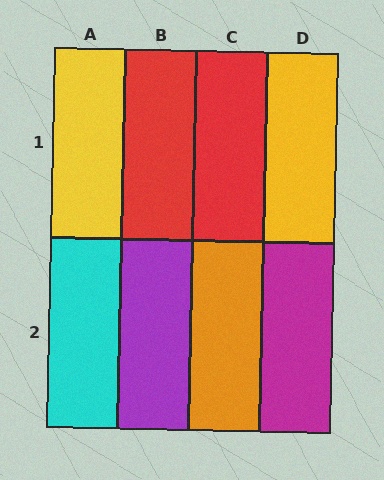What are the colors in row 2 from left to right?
Cyan, purple, orange, magenta.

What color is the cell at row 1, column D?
Yellow.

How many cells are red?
2 cells are red.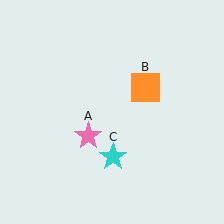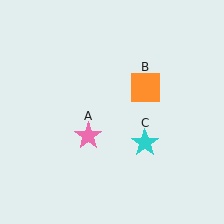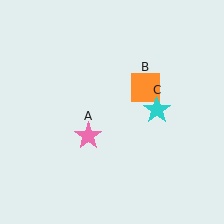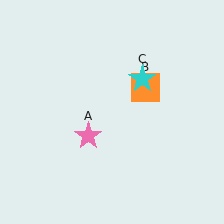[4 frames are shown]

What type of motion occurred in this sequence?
The cyan star (object C) rotated counterclockwise around the center of the scene.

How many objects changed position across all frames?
1 object changed position: cyan star (object C).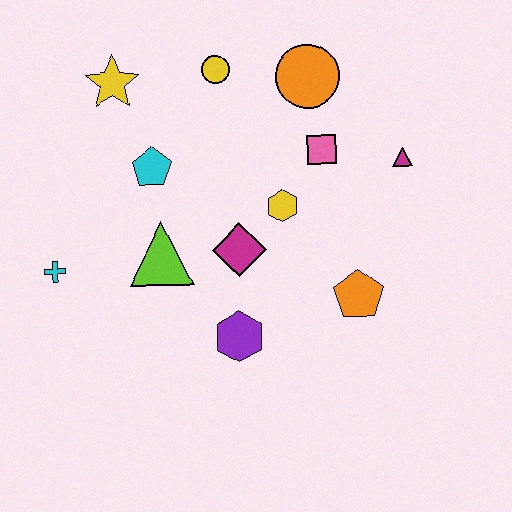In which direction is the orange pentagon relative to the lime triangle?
The orange pentagon is to the right of the lime triangle.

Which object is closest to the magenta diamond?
The yellow hexagon is closest to the magenta diamond.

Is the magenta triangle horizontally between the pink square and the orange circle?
No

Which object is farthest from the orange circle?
The cyan cross is farthest from the orange circle.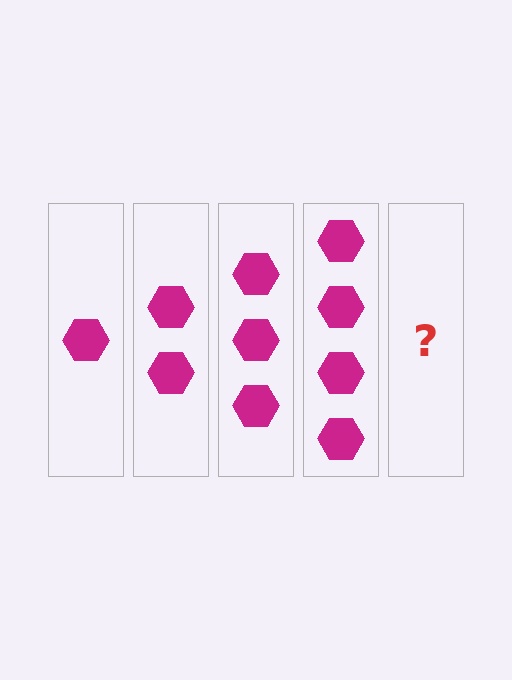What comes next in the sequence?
The next element should be 5 hexagons.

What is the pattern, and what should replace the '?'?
The pattern is that each step adds one more hexagon. The '?' should be 5 hexagons.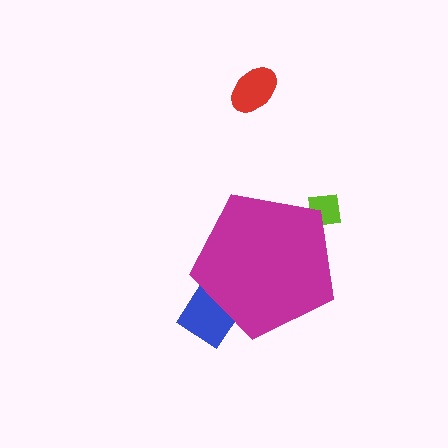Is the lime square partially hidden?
Yes, the lime square is partially hidden behind the magenta pentagon.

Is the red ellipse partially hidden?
No, the red ellipse is fully visible.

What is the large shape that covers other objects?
A magenta pentagon.